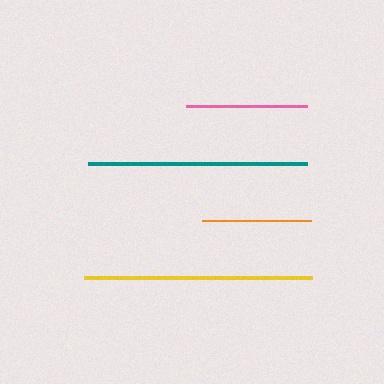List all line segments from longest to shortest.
From longest to shortest: yellow, teal, pink, orange.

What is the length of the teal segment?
The teal segment is approximately 219 pixels long.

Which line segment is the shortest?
The orange line is the shortest at approximately 108 pixels.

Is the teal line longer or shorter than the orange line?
The teal line is longer than the orange line.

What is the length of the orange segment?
The orange segment is approximately 108 pixels long.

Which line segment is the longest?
The yellow line is the longest at approximately 228 pixels.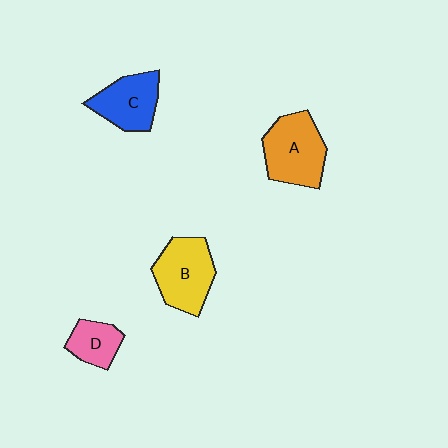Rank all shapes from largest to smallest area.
From largest to smallest: A (orange), B (yellow), C (blue), D (pink).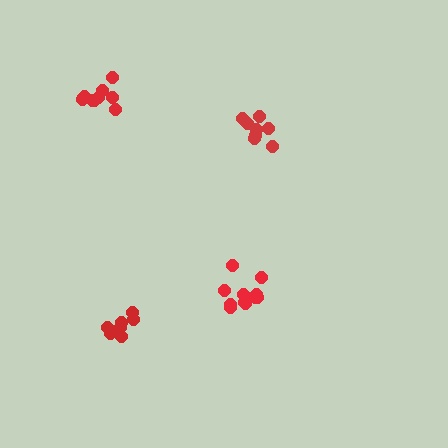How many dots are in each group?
Group 1: 11 dots, Group 2: 8 dots, Group 3: 10 dots, Group 4: 7 dots (36 total).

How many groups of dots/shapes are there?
There are 4 groups.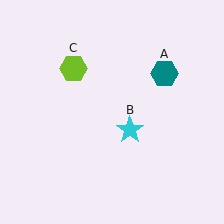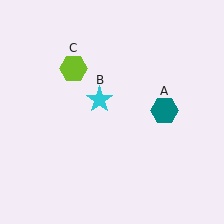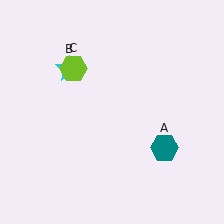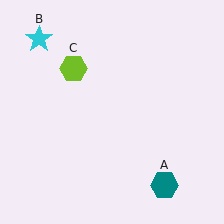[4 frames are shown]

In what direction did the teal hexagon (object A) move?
The teal hexagon (object A) moved down.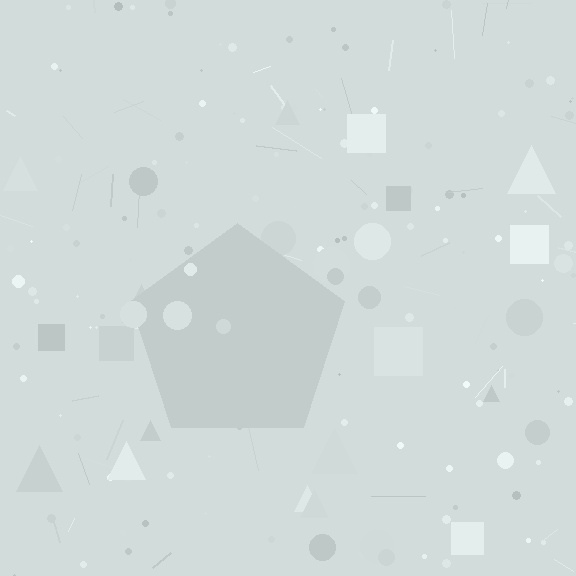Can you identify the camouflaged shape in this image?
The camouflaged shape is a pentagon.